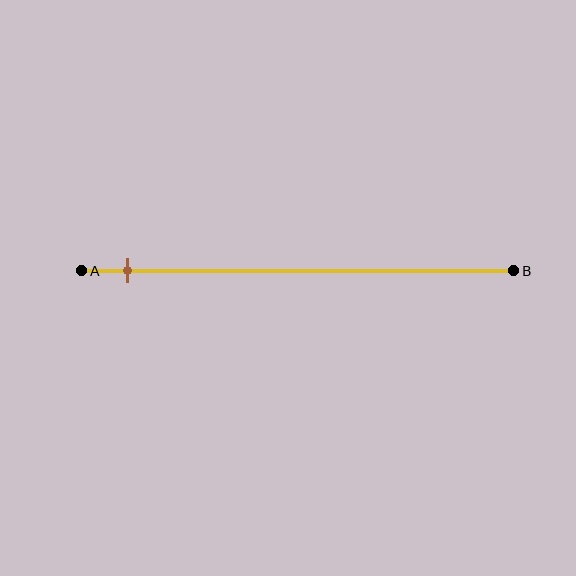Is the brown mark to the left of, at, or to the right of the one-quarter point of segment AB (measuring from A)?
The brown mark is to the left of the one-quarter point of segment AB.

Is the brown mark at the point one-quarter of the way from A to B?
No, the mark is at about 10% from A, not at the 25% one-quarter point.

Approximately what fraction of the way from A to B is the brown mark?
The brown mark is approximately 10% of the way from A to B.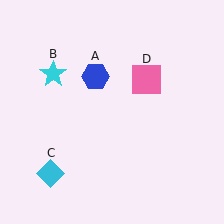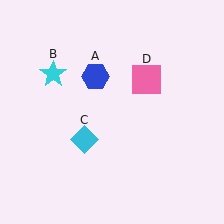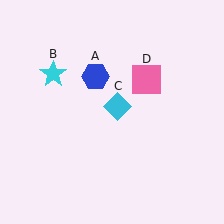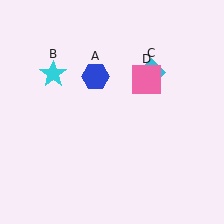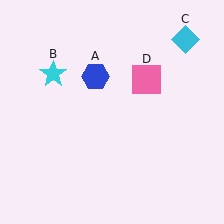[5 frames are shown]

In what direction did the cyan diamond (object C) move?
The cyan diamond (object C) moved up and to the right.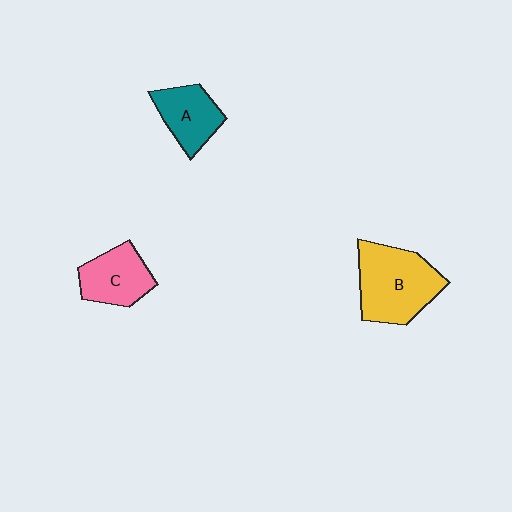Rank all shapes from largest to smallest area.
From largest to smallest: B (yellow), C (pink), A (teal).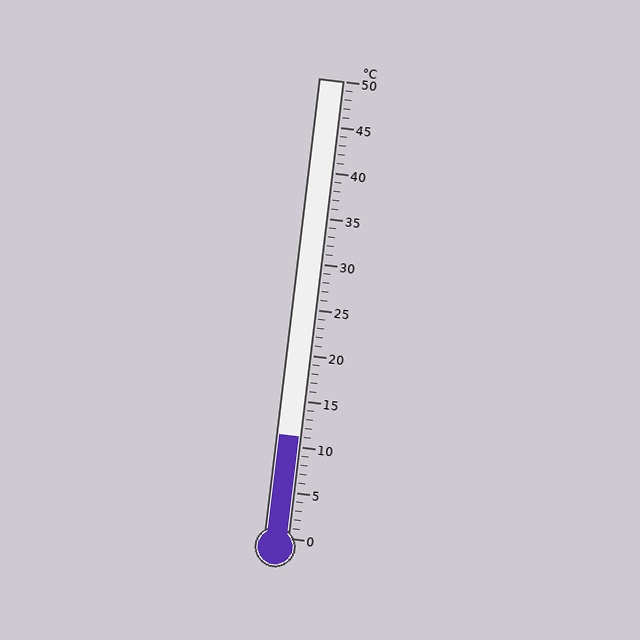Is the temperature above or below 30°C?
The temperature is below 30°C.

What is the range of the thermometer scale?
The thermometer scale ranges from 0°C to 50°C.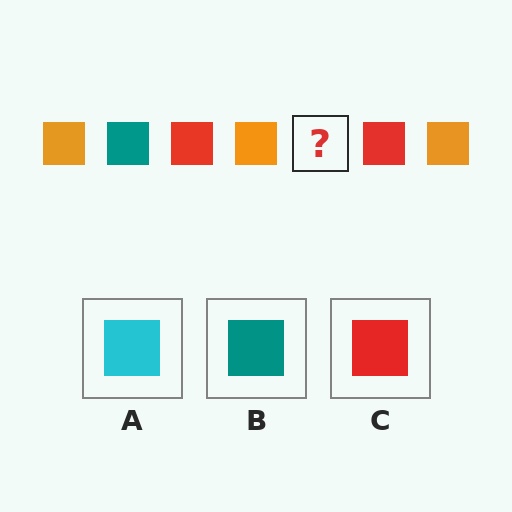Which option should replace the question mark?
Option B.